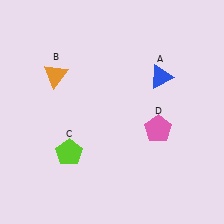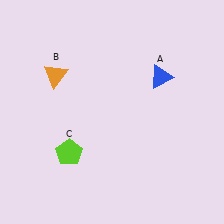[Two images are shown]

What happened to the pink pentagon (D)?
The pink pentagon (D) was removed in Image 2. It was in the bottom-right area of Image 1.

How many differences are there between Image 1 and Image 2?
There is 1 difference between the two images.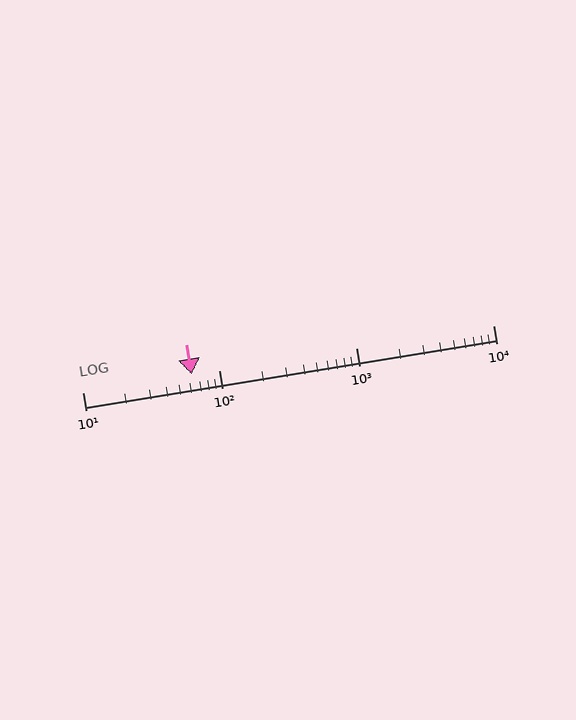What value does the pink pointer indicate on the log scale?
The pointer indicates approximately 63.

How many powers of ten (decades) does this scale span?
The scale spans 3 decades, from 10 to 10000.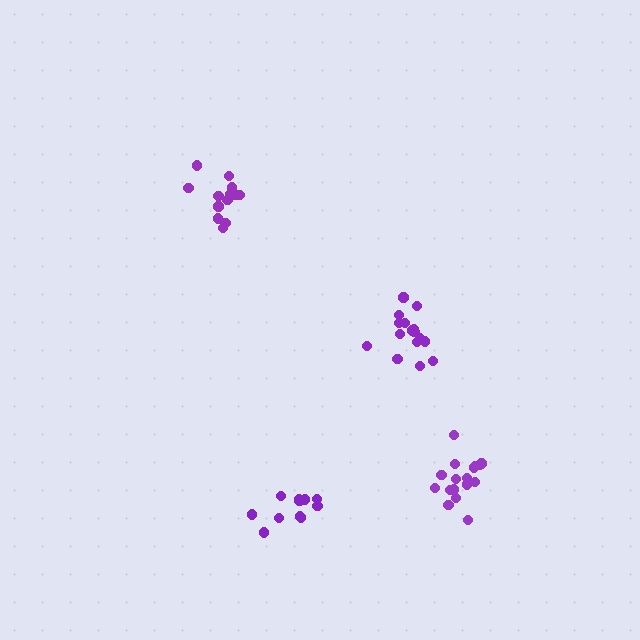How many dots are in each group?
Group 1: 13 dots, Group 2: 11 dots, Group 3: 17 dots, Group 4: 16 dots (57 total).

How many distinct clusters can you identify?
There are 4 distinct clusters.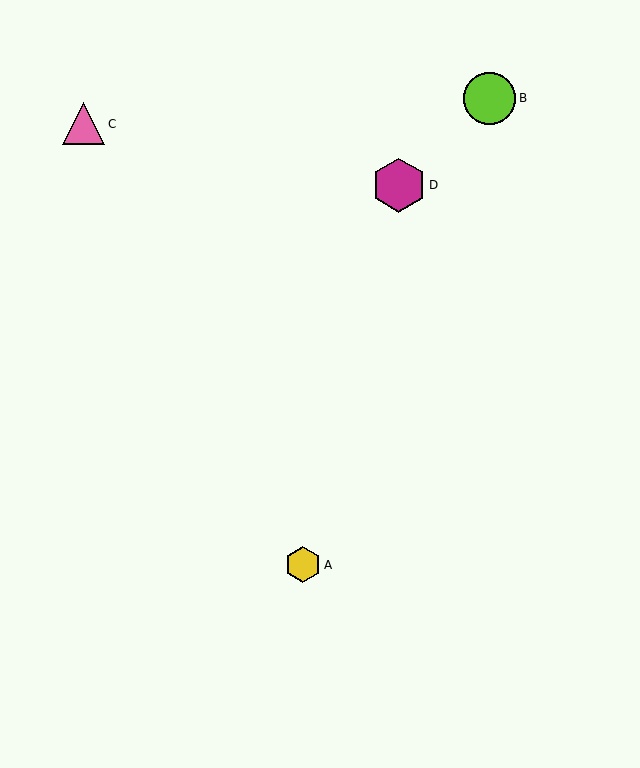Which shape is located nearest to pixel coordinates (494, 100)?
The lime circle (labeled B) at (490, 98) is nearest to that location.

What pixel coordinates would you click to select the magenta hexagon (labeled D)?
Click at (399, 185) to select the magenta hexagon D.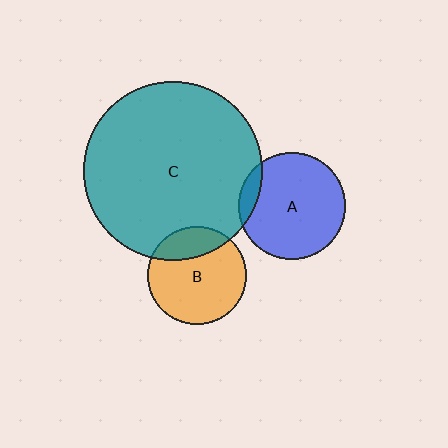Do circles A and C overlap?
Yes.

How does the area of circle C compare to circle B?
Approximately 3.3 times.